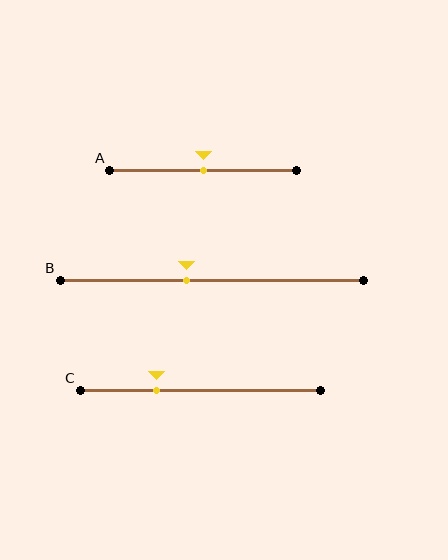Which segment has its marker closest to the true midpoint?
Segment A has its marker closest to the true midpoint.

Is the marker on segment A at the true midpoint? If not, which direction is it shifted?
Yes, the marker on segment A is at the true midpoint.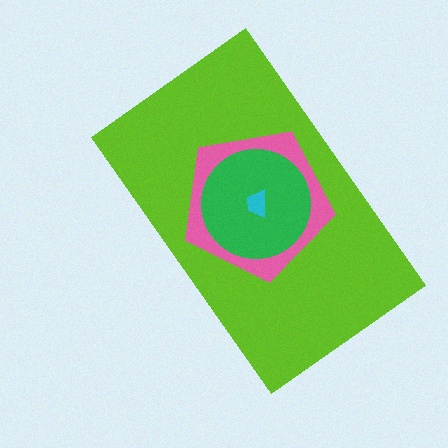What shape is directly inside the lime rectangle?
The pink pentagon.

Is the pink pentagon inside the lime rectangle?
Yes.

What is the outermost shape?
The lime rectangle.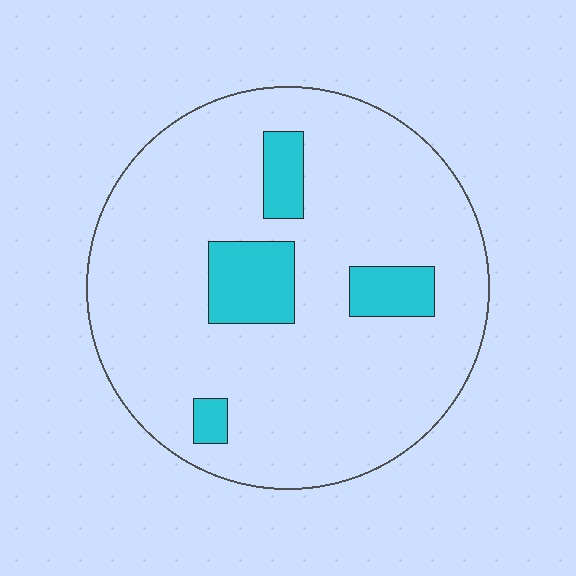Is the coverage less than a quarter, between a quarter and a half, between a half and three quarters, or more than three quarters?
Less than a quarter.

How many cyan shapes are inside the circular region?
4.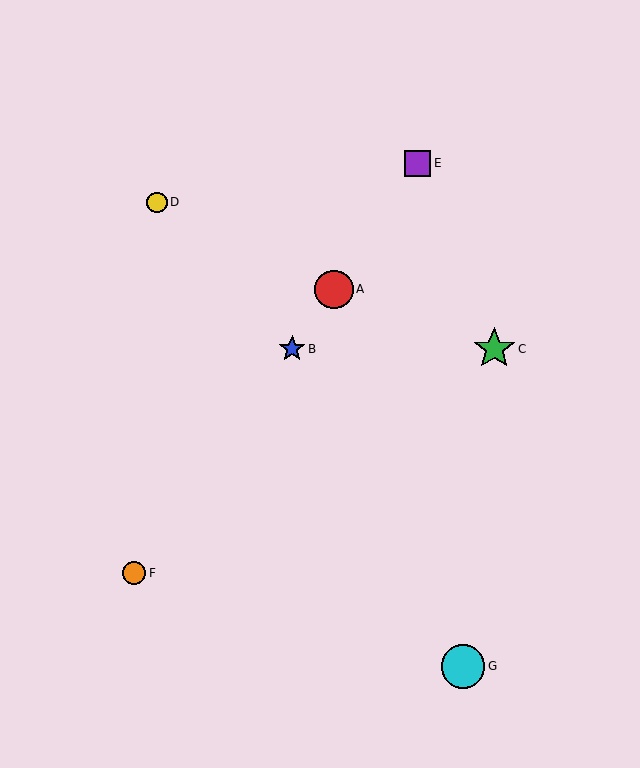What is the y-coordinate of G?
Object G is at y≈667.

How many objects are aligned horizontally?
2 objects (B, C) are aligned horizontally.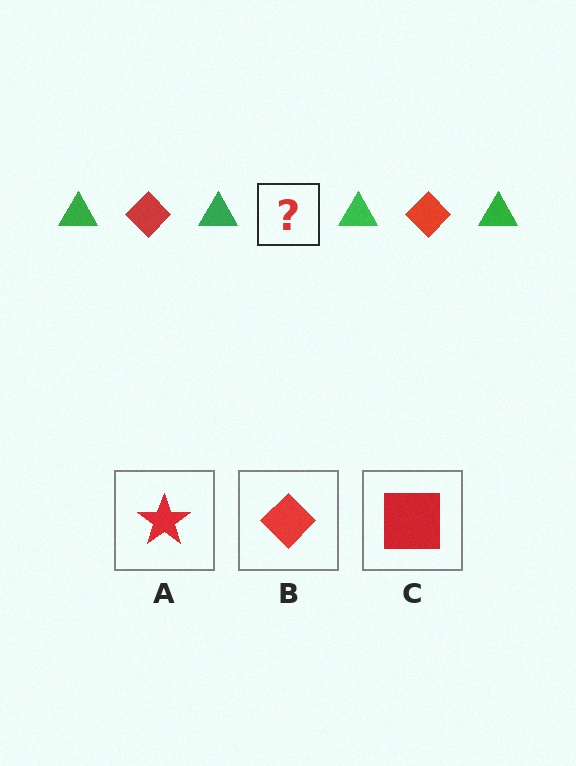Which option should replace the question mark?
Option B.